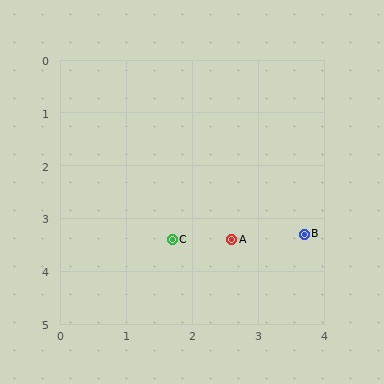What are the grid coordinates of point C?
Point C is at approximately (1.7, 3.4).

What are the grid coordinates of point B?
Point B is at approximately (3.7, 3.3).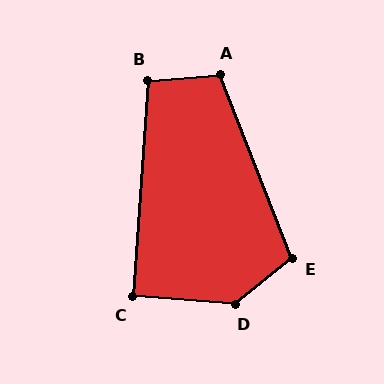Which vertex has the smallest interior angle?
C, at approximately 90 degrees.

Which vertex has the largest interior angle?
D, at approximately 137 degrees.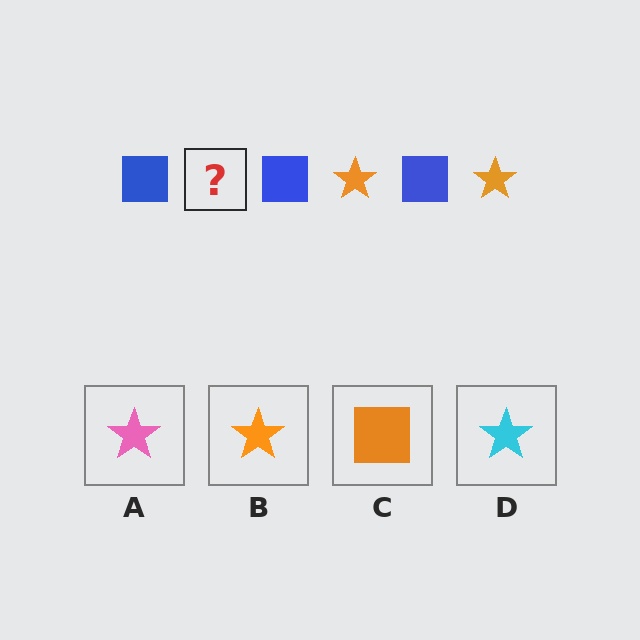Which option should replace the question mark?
Option B.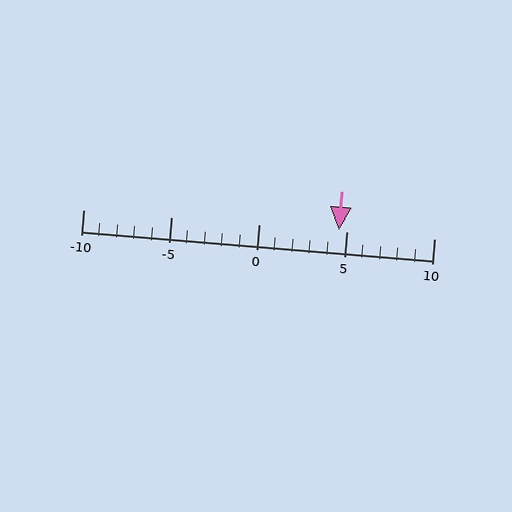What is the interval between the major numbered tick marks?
The major tick marks are spaced 5 units apart.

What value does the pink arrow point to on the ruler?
The pink arrow points to approximately 5.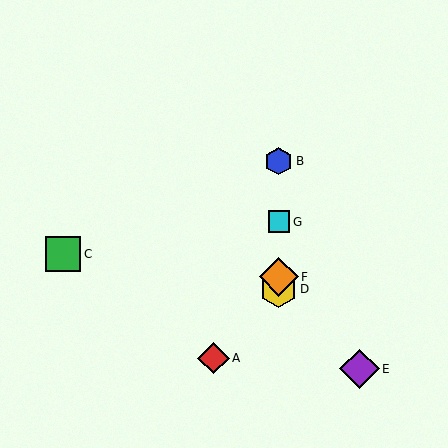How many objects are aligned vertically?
4 objects (B, D, F, G) are aligned vertically.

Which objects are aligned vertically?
Objects B, D, F, G are aligned vertically.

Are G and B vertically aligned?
Yes, both are at x≈279.